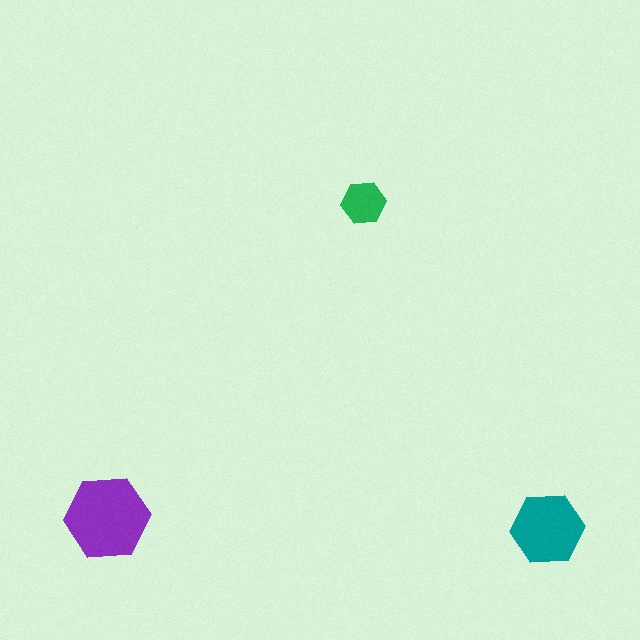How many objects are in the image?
There are 3 objects in the image.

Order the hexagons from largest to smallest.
the purple one, the teal one, the green one.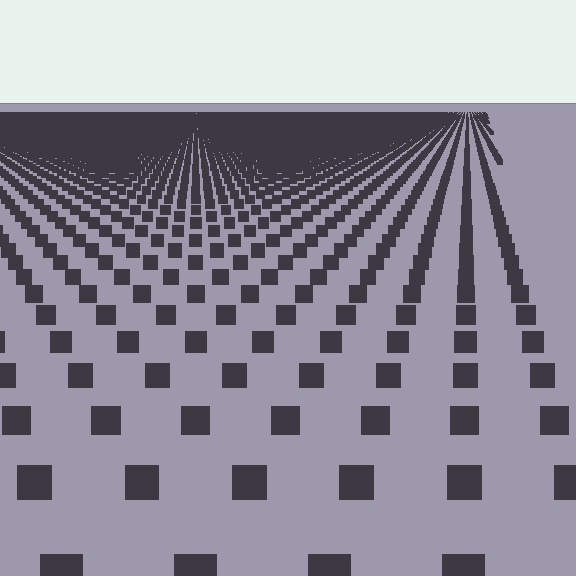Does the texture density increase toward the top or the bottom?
Density increases toward the top.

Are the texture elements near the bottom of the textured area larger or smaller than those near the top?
Larger. Near the bottom, elements are closer to the viewer and appear at a bigger on-screen size.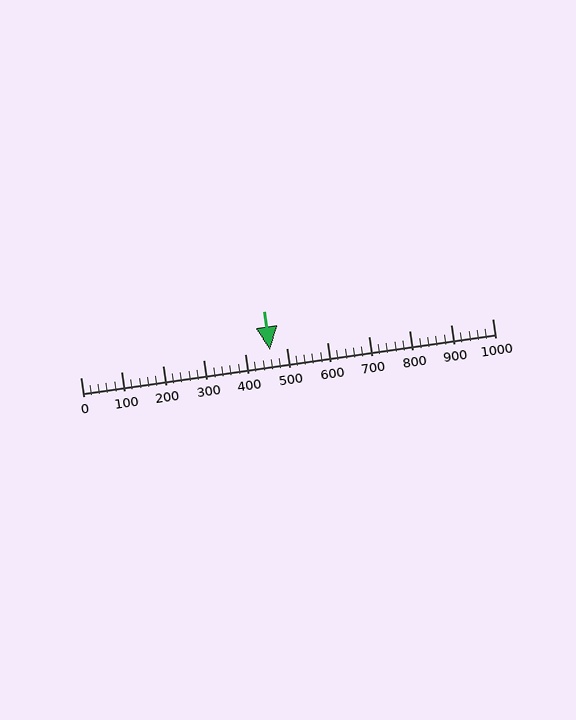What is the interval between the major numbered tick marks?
The major tick marks are spaced 100 units apart.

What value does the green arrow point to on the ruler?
The green arrow points to approximately 460.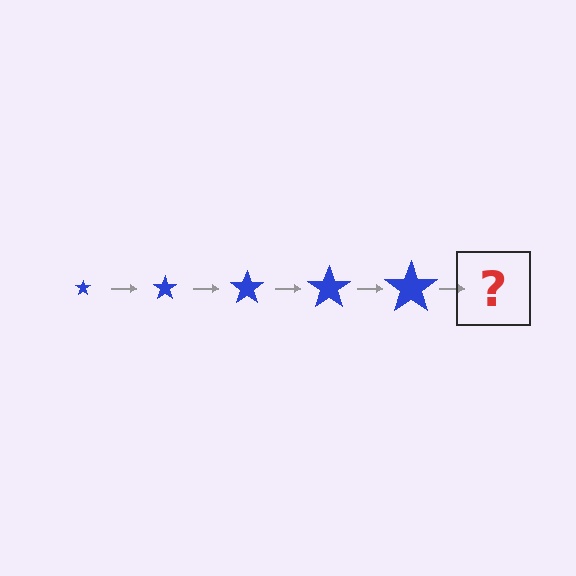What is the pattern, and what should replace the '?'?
The pattern is that the star gets progressively larger each step. The '?' should be a blue star, larger than the previous one.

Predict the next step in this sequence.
The next step is a blue star, larger than the previous one.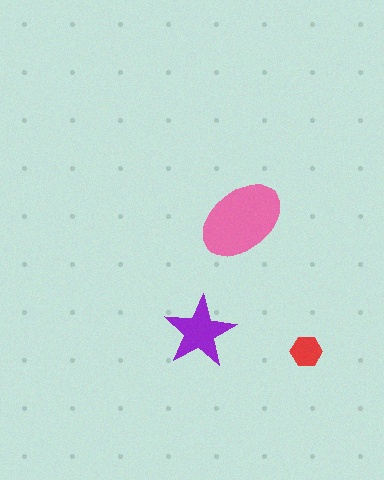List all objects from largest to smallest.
The pink ellipse, the purple star, the red hexagon.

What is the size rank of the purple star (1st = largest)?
2nd.